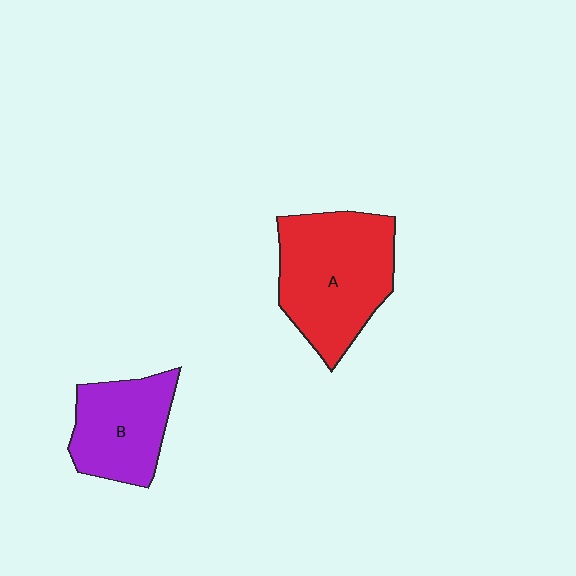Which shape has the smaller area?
Shape B (purple).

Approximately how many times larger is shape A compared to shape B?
Approximately 1.5 times.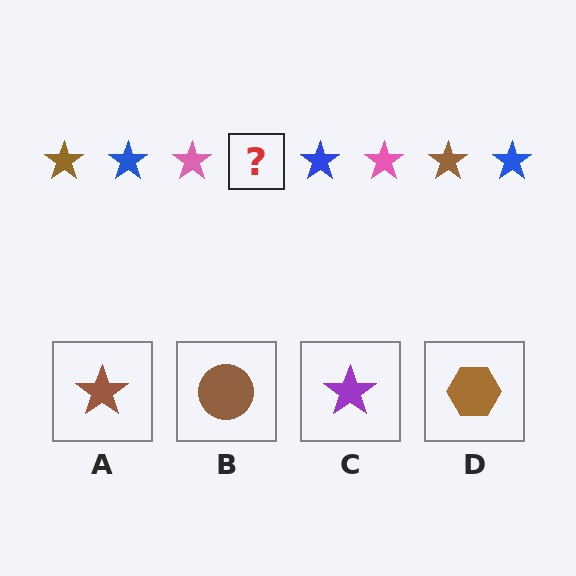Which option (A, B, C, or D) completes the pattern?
A.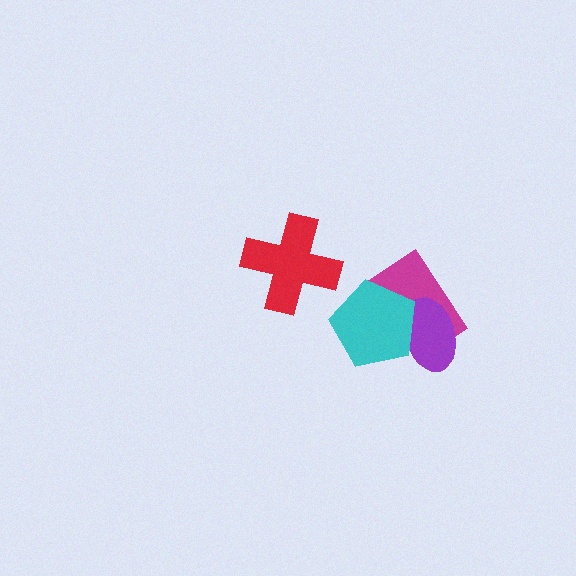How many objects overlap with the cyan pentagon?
2 objects overlap with the cyan pentagon.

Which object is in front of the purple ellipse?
The cyan pentagon is in front of the purple ellipse.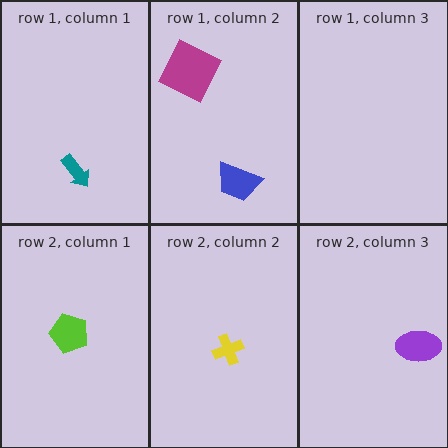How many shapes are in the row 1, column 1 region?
1.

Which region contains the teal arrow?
The row 1, column 1 region.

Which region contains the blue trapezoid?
The row 1, column 2 region.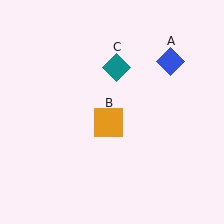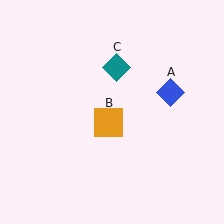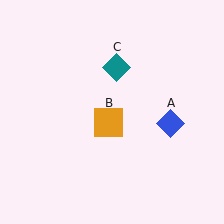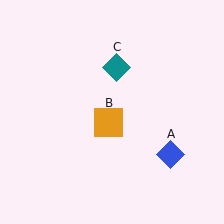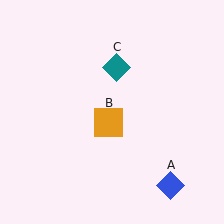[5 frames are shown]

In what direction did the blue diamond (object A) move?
The blue diamond (object A) moved down.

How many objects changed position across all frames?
1 object changed position: blue diamond (object A).